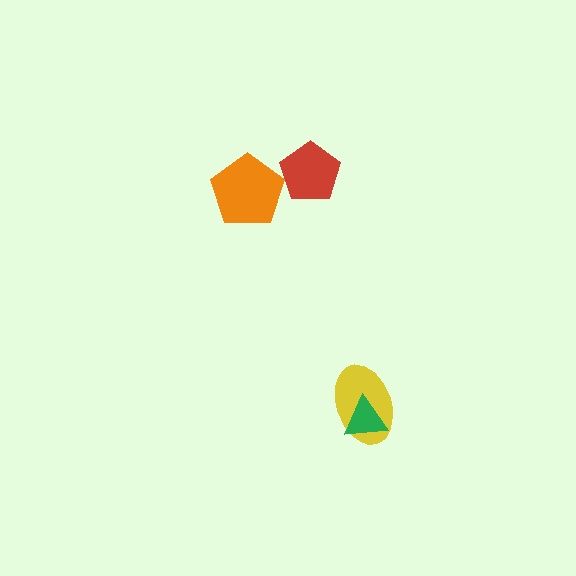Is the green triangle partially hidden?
No, no other shape covers it.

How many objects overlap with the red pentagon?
0 objects overlap with the red pentagon.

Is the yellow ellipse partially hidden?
Yes, it is partially covered by another shape.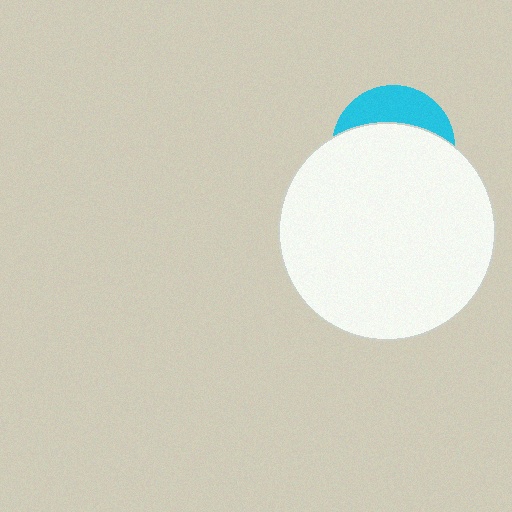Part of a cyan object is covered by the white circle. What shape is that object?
It is a circle.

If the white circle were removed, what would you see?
You would see the complete cyan circle.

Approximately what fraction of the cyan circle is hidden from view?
Roughly 69% of the cyan circle is hidden behind the white circle.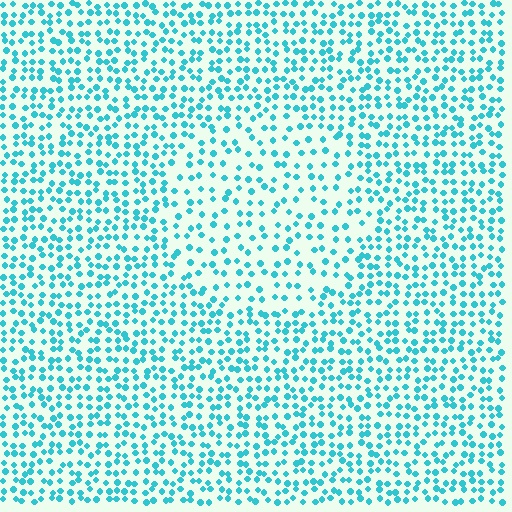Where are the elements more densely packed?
The elements are more densely packed outside the circle boundary.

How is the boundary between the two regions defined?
The boundary is defined by a change in element density (approximately 1.7x ratio). All elements are the same color, size, and shape.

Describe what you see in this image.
The image contains small cyan elements arranged at two different densities. A circle-shaped region is visible where the elements are less densely packed than the surrounding area.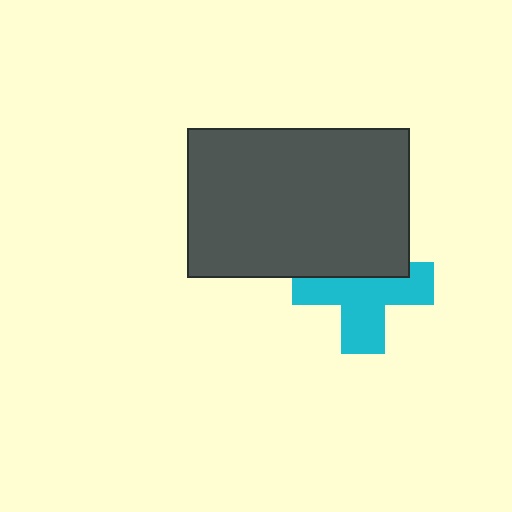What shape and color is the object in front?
The object in front is a dark gray rectangle.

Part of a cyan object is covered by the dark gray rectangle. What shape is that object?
It is a cross.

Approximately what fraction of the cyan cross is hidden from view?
Roughly 39% of the cyan cross is hidden behind the dark gray rectangle.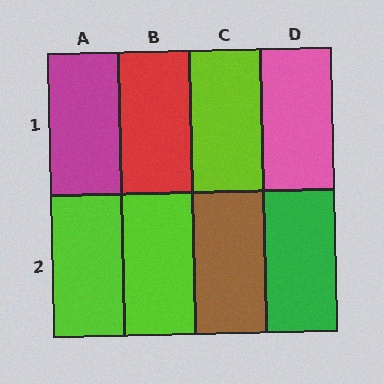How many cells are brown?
1 cell is brown.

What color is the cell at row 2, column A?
Lime.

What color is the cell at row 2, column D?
Green.